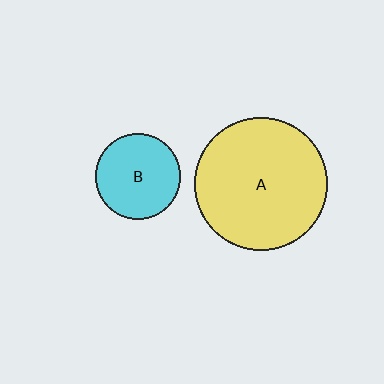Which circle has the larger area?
Circle A (yellow).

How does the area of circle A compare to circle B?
Approximately 2.4 times.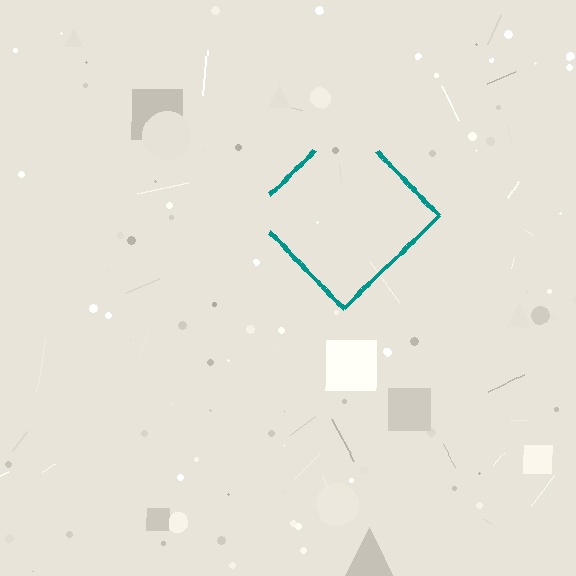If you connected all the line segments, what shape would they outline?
They would outline a diamond.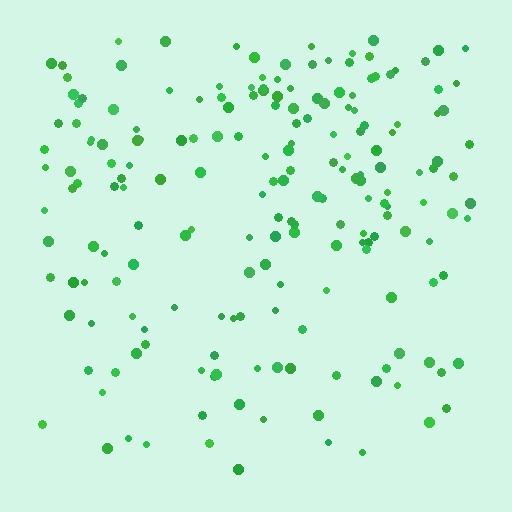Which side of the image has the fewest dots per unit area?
The bottom.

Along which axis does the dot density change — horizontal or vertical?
Vertical.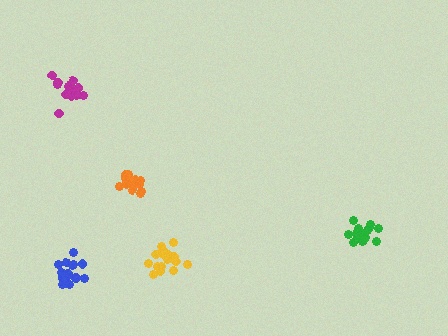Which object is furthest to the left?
The blue cluster is leftmost.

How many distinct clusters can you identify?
There are 5 distinct clusters.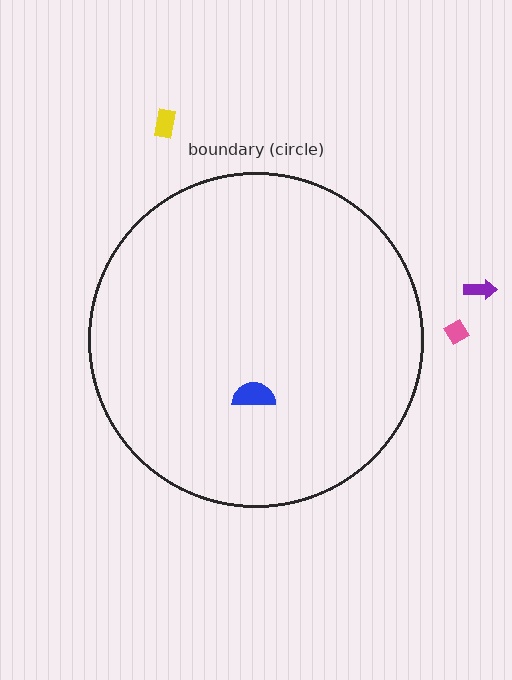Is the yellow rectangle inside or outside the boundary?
Outside.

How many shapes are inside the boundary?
1 inside, 3 outside.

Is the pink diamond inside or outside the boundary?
Outside.